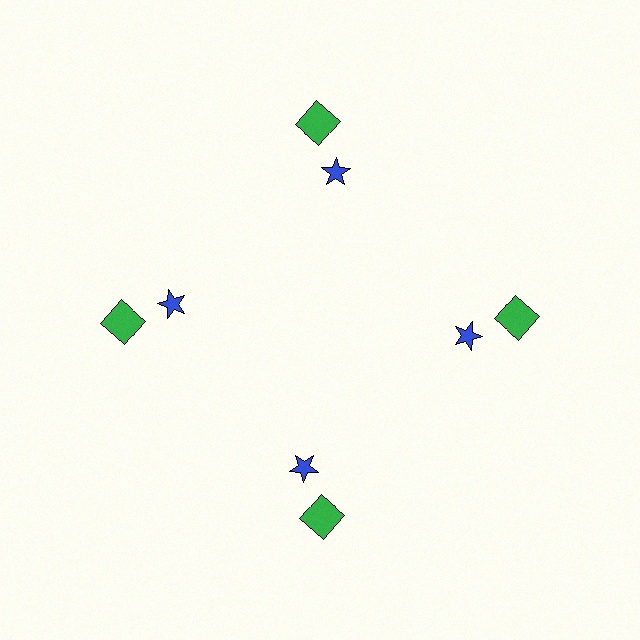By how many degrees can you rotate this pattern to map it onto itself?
The pattern maps onto itself every 90 degrees of rotation.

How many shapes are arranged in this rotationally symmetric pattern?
There are 8 shapes, arranged in 4 groups of 2.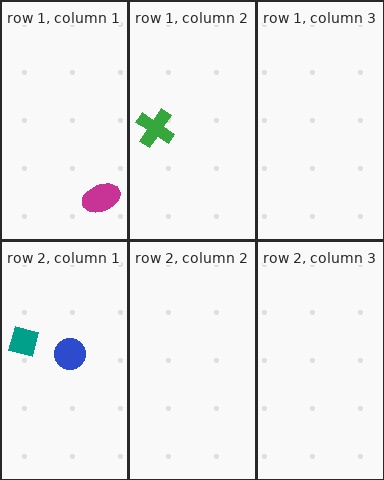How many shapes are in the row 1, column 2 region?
1.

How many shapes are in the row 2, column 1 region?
2.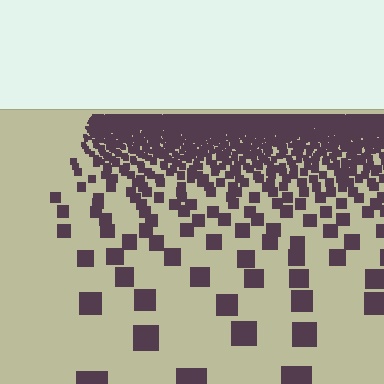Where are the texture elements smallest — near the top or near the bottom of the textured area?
Near the top.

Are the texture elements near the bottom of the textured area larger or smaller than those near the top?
Larger. Near the bottom, elements are closer to the viewer and appear at a bigger on-screen size.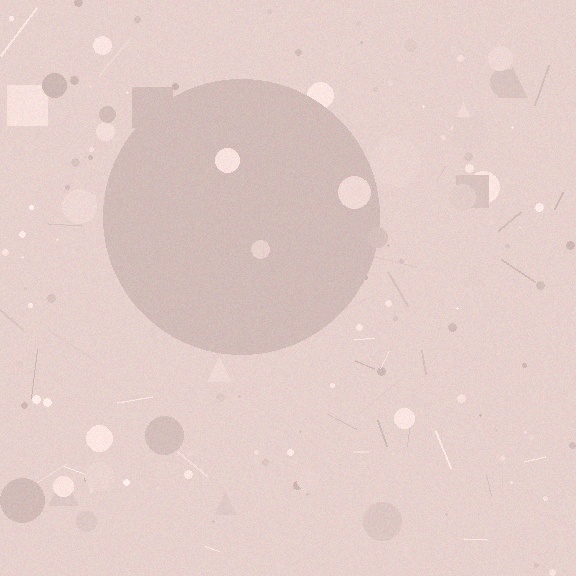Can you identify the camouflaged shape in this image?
The camouflaged shape is a circle.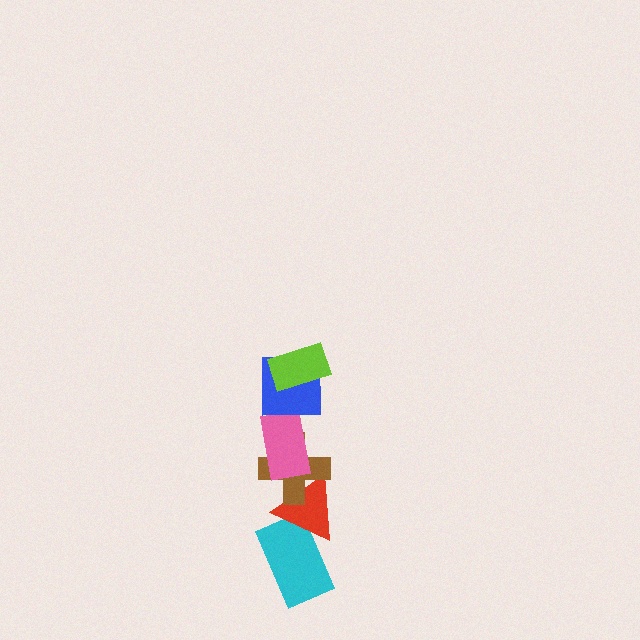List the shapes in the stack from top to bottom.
From top to bottom: the lime rectangle, the blue square, the pink rectangle, the brown cross, the red triangle, the cyan rectangle.